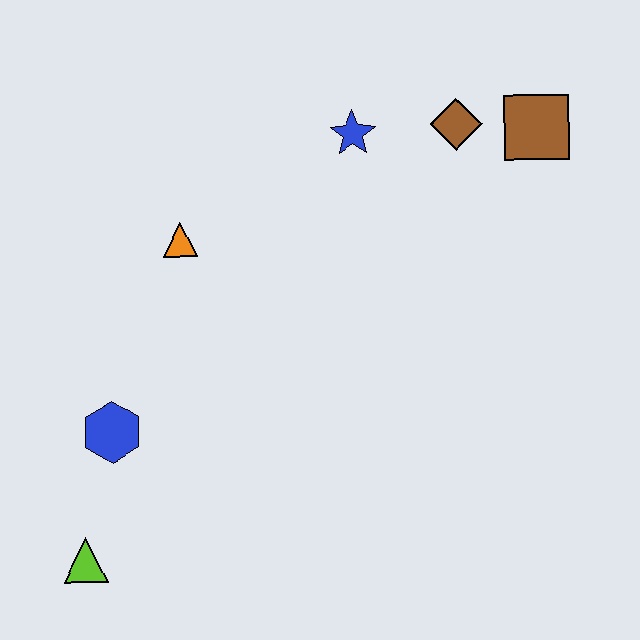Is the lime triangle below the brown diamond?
Yes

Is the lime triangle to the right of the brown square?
No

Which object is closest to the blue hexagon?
The lime triangle is closest to the blue hexagon.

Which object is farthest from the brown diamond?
The lime triangle is farthest from the brown diamond.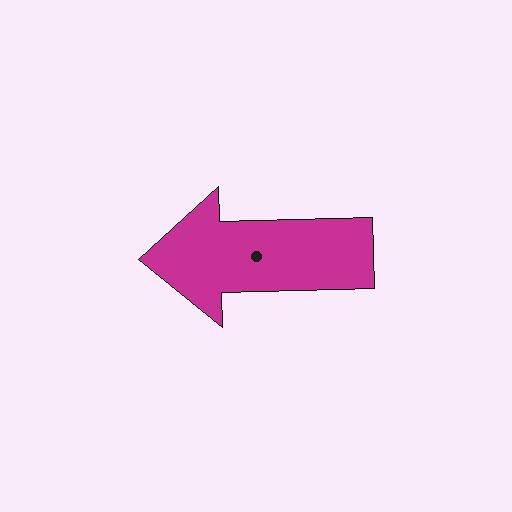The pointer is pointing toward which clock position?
Roughly 9 o'clock.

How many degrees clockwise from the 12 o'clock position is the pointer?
Approximately 268 degrees.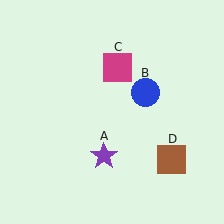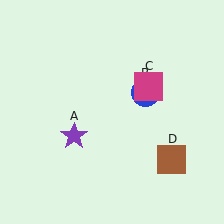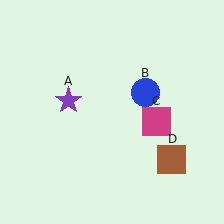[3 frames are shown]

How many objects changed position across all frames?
2 objects changed position: purple star (object A), magenta square (object C).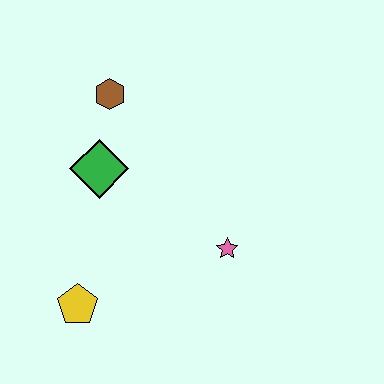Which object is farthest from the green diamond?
The pink star is farthest from the green diamond.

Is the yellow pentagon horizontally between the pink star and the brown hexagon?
No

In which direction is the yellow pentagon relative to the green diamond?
The yellow pentagon is below the green diamond.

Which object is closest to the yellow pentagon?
The green diamond is closest to the yellow pentagon.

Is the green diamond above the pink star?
Yes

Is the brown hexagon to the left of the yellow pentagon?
No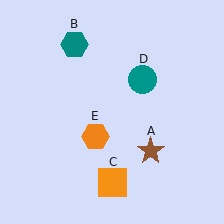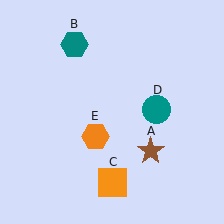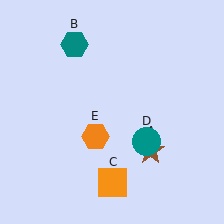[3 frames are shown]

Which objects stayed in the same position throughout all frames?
Brown star (object A) and teal hexagon (object B) and orange square (object C) and orange hexagon (object E) remained stationary.